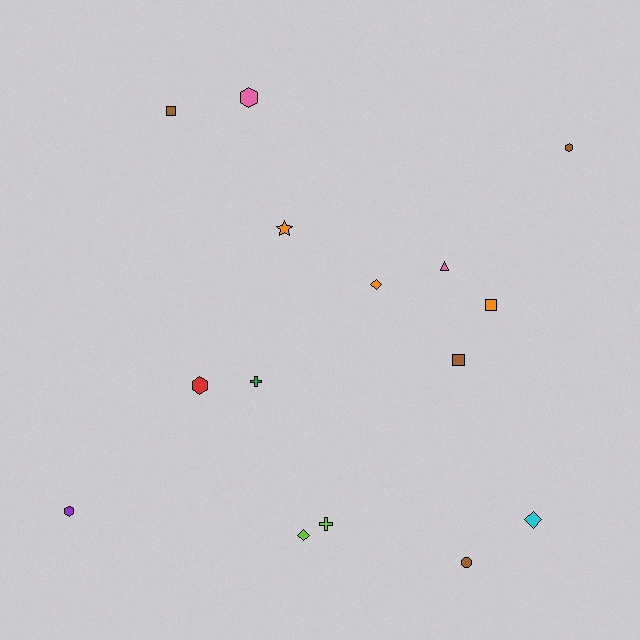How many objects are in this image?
There are 15 objects.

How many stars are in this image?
There is 1 star.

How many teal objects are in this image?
There are no teal objects.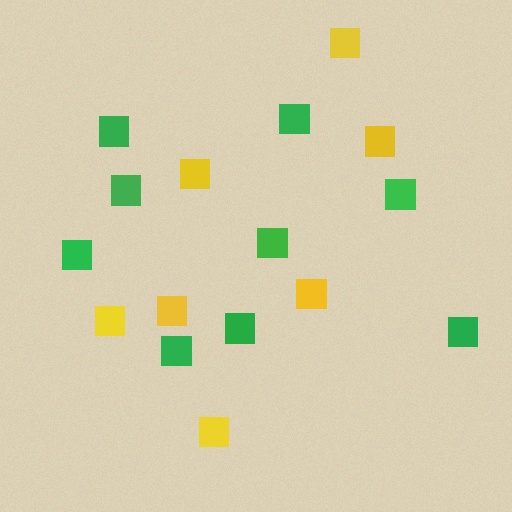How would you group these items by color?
There are 2 groups: one group of green squares (9) and one group of yellow squares (7).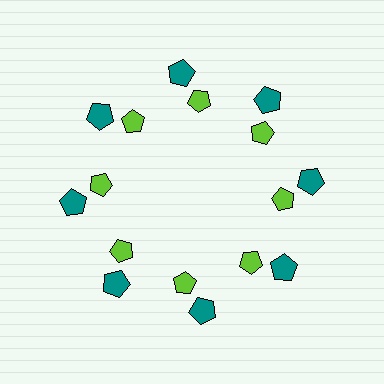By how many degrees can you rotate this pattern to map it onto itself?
The pattern maps onto itself every 45 degrees of rotation.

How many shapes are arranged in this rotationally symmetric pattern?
There are 16 shapes, arranged in 8 groups of 2.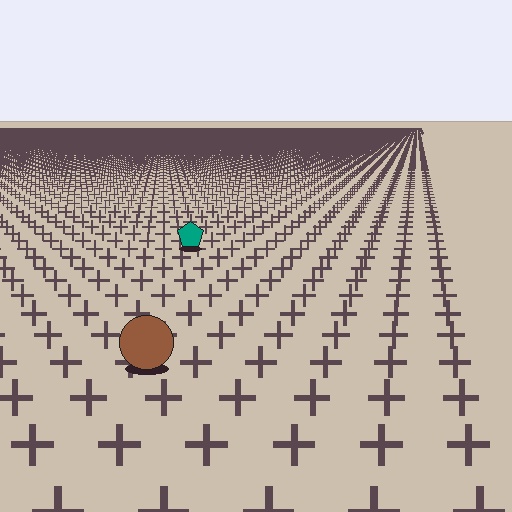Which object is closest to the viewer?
The brown circle is closest. The texture marks near it are larger and more spread out.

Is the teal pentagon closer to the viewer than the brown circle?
No. The brown circle is closer — you can tell from the texture gradient: the ground texture is coarser near it.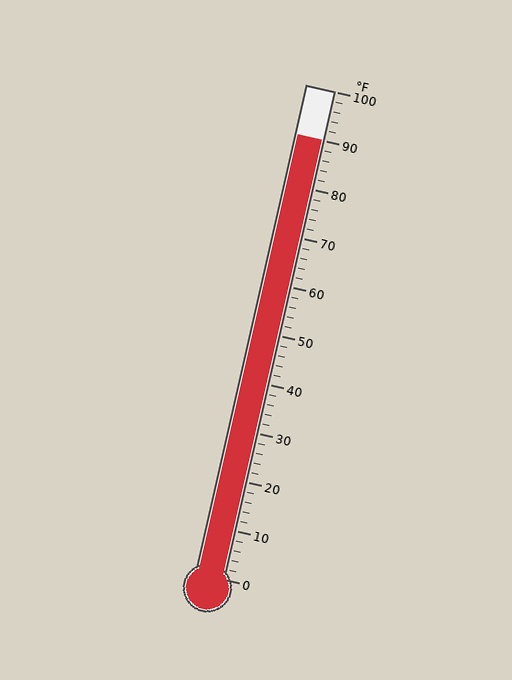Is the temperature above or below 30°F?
The temperature is above 30°F.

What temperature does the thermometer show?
The thermometer shows approximately 90°F.